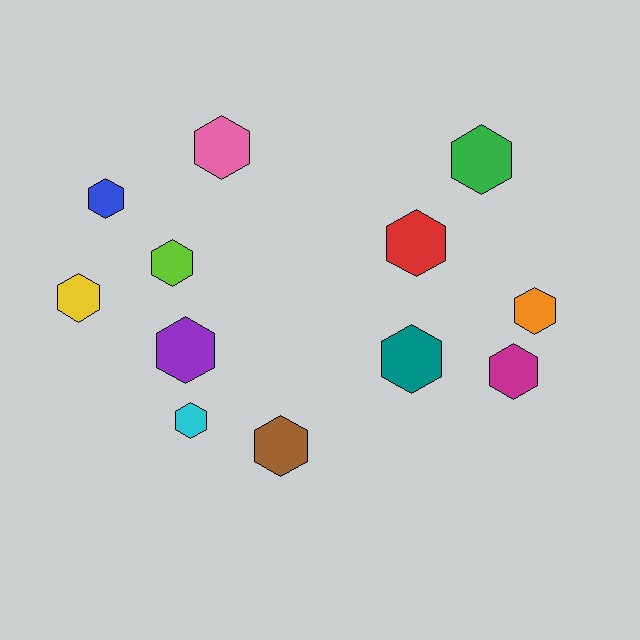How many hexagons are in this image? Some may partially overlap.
There are 12 hexagons.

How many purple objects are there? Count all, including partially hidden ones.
There is 1 purple object.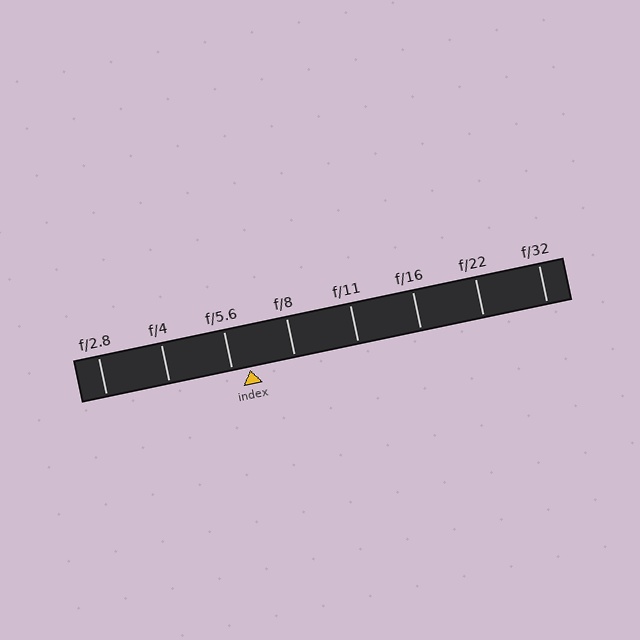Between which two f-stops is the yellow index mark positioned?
The index mark is between f/5.6 and f/8.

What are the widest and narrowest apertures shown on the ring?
The widest aperture shown is f/2.8 and the narrowest is f/32.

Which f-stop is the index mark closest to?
The index mark is closest to f/5.6.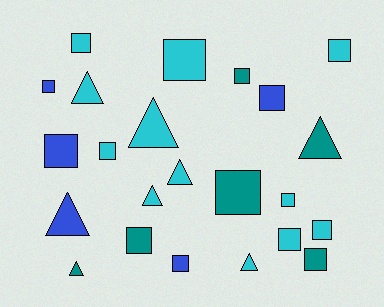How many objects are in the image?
There are 23 objects.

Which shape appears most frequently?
Square, with 15 objects.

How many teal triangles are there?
There are 2 teal triangles.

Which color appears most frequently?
Cyan, with 12 objects.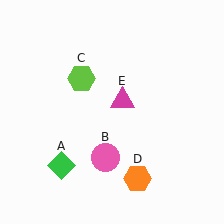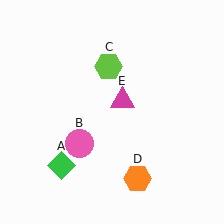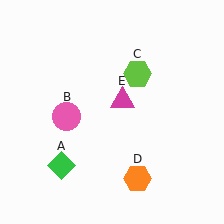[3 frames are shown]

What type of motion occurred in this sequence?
The pink circle (object B), lime hexagon (object C) rotated clockwise around the center of the scene.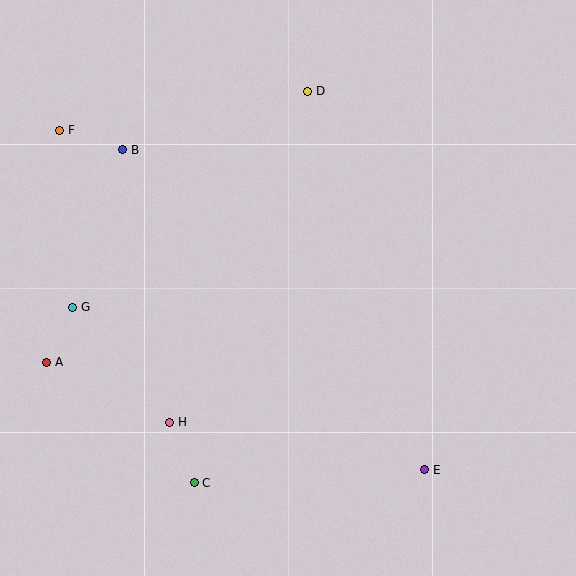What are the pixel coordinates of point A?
Point A is at (47, 362).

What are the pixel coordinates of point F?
Point F is at (60, 130).